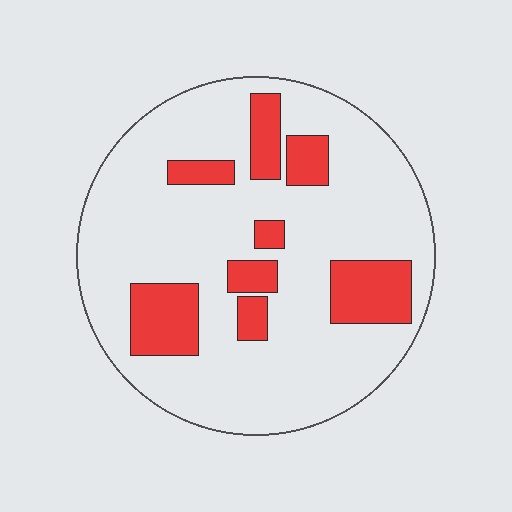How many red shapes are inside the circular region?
8.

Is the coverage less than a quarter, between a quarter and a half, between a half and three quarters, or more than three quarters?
Less than a quarter.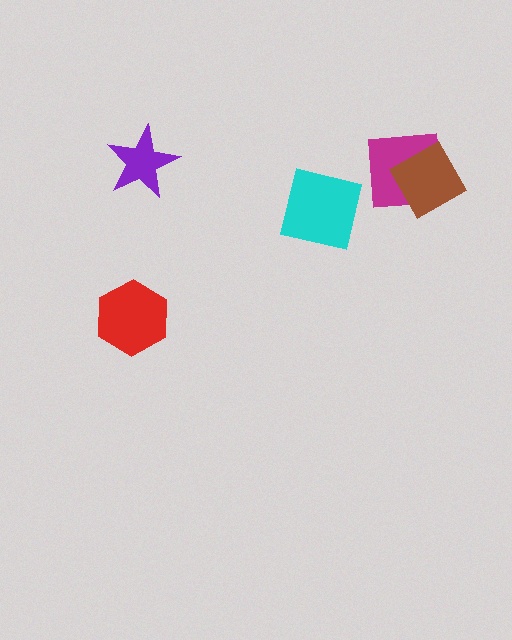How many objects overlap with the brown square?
1 object overlaps with the brown square.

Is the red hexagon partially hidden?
No, no other shape covers it.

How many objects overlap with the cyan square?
0 objects overlap with the cyan square.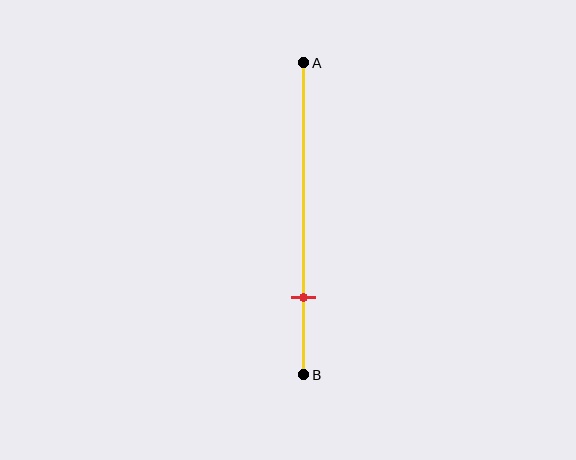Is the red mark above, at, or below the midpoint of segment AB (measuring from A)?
The red mark is below the midpoint of segment AB.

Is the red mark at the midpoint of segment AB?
No, the mark is at about 75% from A, not at the 50% midpoint.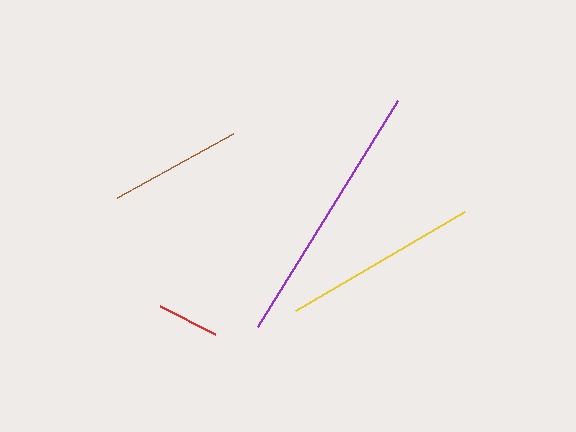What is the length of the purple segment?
The purple segment is approximately 267 pixels long.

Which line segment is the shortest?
The red line is the shortest at approximately 62 pixels.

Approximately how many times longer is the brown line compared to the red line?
The brown line is approximately 2.1 times the length of the red line.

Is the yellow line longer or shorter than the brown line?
The yellow line is longer than the brown line.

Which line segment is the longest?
The purple line is the longest at approximately 267 pixels.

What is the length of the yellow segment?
The yellow segment is approximately 196 pixels long.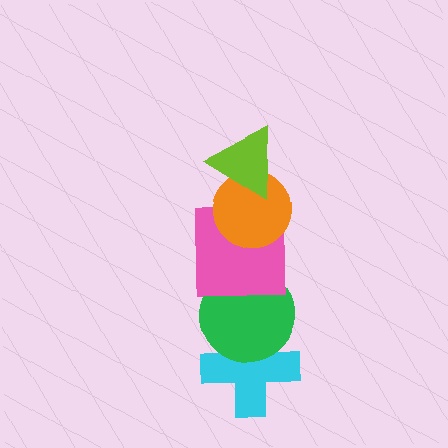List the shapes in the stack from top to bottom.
From top to bottom: the lime triangle, the orange circle, the pink square, the green circle, the cyan cross.